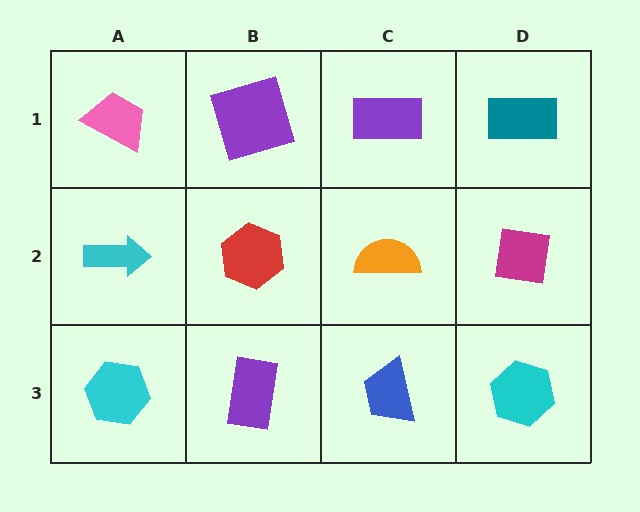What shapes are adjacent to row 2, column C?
A purple rectangle (row 1, column C), a blue trapezoid (row 3, column C), a red hexagon (row 2, column B), a magenta square (row 2, column D).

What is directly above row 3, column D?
A magenta square.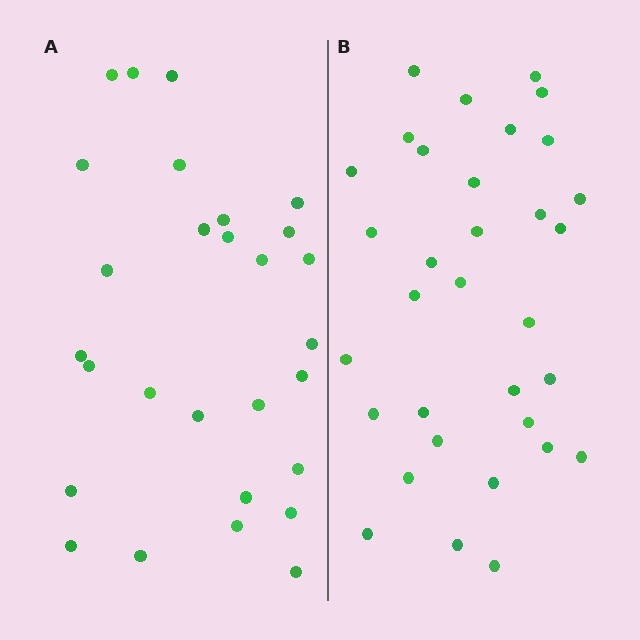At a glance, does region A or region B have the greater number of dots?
Region B (the right region) has more dots.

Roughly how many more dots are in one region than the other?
Region B has about 5 more dots than region A.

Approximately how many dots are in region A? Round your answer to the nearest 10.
About 30 dots. (The exact count is 28, which rounds to 30.)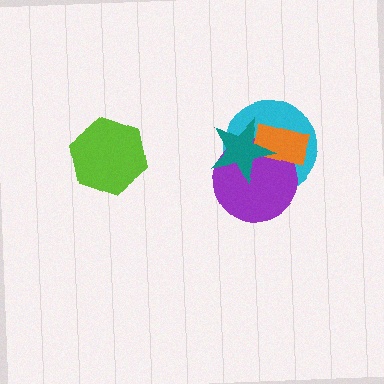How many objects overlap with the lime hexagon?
0 objects overlap with the lime hexagon.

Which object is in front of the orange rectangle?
The teal star is in front of the orange rectangle.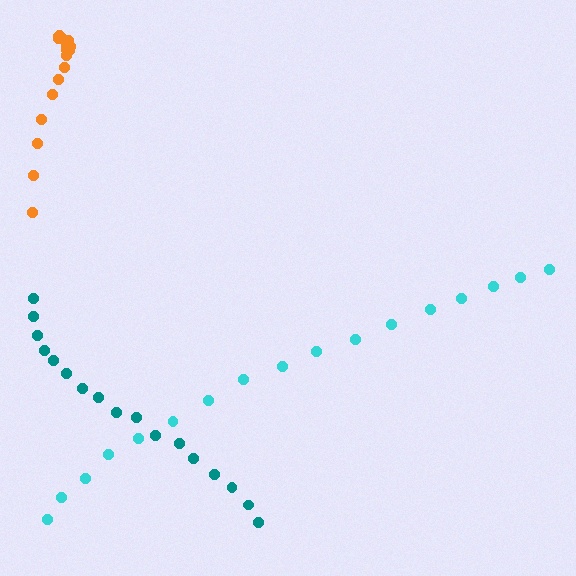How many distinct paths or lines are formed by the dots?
There are 3 distinct paths.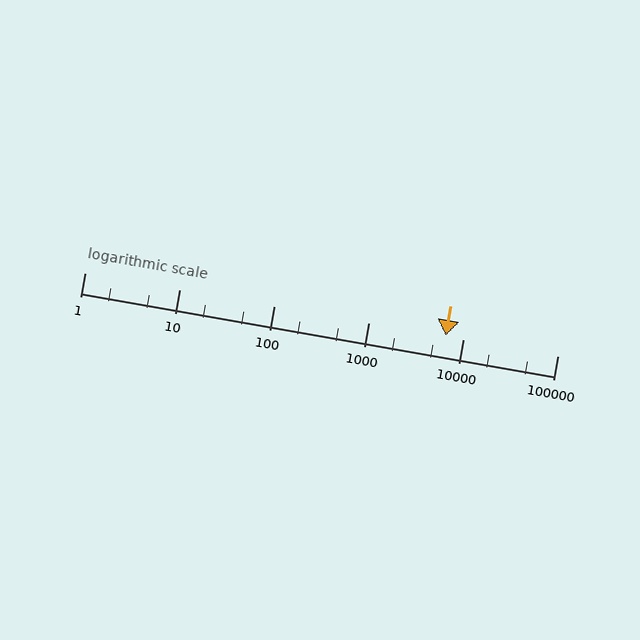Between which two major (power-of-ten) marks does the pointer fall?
The pointer is between 1000 and 10000.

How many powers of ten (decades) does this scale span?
The scale spans 5 decades, from 1 to 100000.